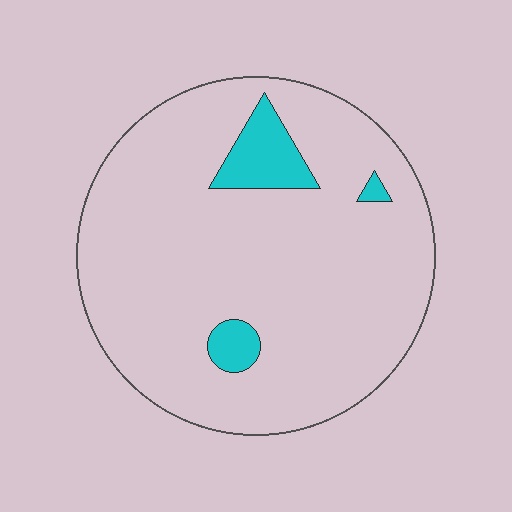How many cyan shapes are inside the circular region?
3.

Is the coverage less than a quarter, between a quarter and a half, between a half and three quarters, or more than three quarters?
Less than a quarter.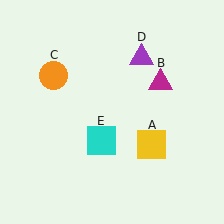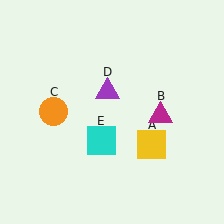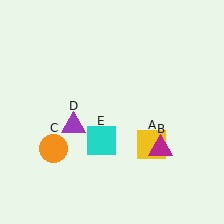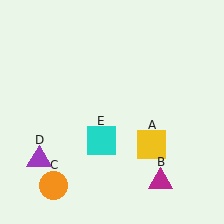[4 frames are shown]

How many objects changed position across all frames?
3 objects changed position: magenta triangle (object B), orange circle (object C), purple triangle (object D).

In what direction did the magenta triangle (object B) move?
The magenta triangle (object B) moved down.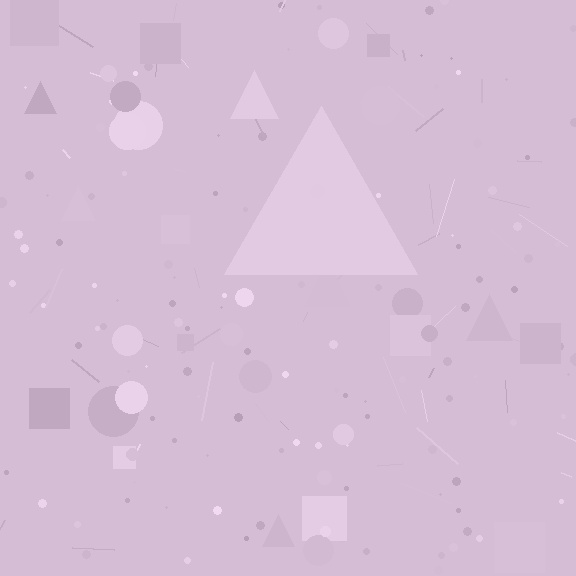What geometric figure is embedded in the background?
A triangle is embedded in the background.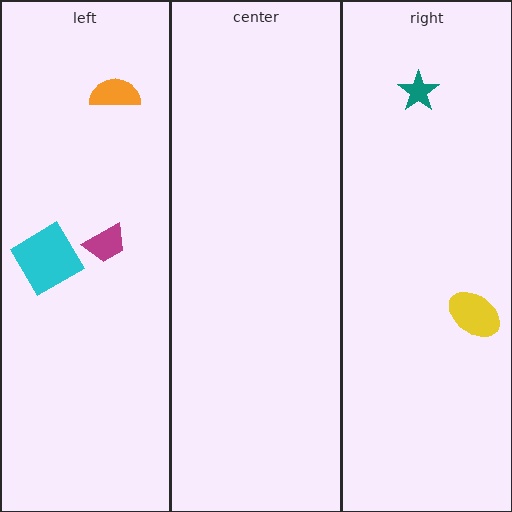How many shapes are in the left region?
3.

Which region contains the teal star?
The right region.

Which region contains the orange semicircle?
The left region.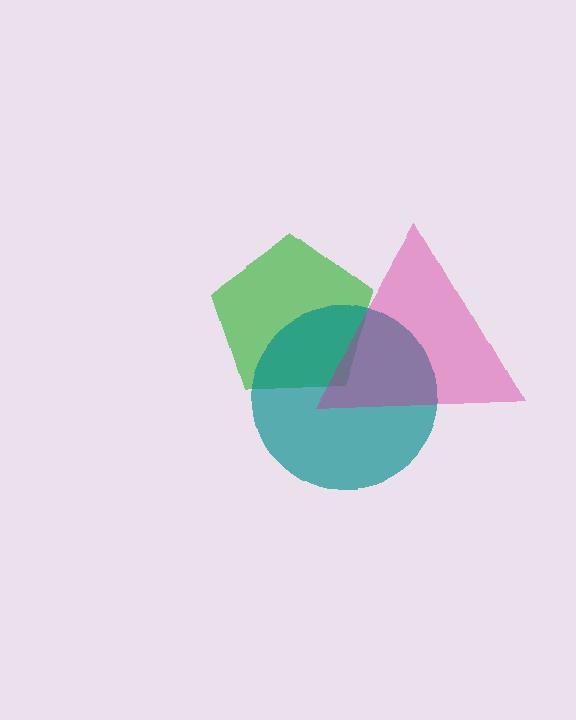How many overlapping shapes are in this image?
There are 3 overlapping shapes in the image.